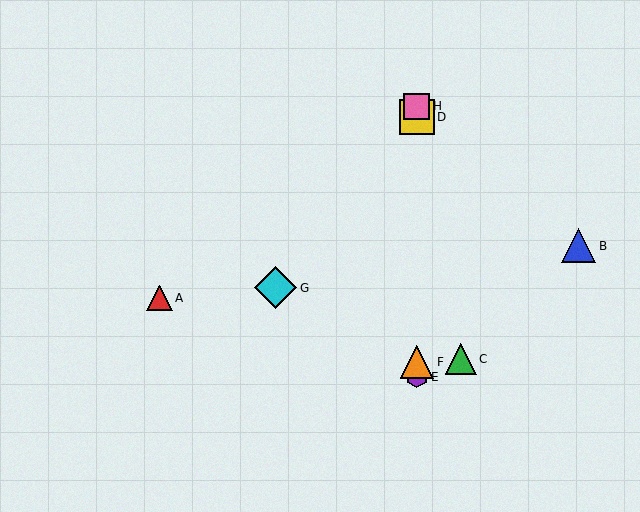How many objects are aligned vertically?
4 objects (D, E, F, H) are aligned vertically.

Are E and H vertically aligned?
Yes, both are at x≈417.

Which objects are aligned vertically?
Objects D, E, F, H are aligned vertically.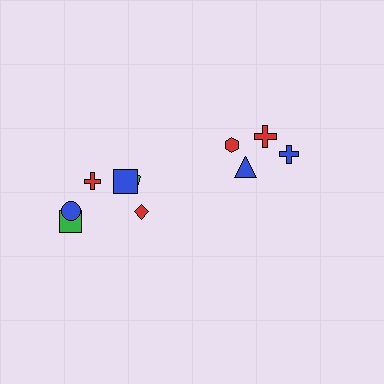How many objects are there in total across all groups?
There are 10 objects.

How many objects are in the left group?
There are 6 objects.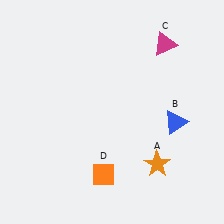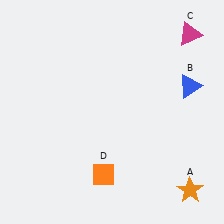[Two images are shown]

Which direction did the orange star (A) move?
The orange star (A) moved right.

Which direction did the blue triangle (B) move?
The blue triangle (B) moved up.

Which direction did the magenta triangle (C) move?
The magenta triangle (C) moved right.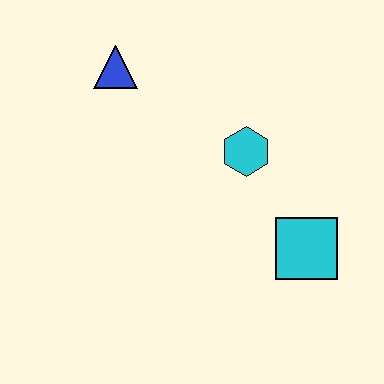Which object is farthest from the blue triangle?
The cyan square is farthest from the blue triangle.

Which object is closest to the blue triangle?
The cyan hexagon is closest to the blue triangle.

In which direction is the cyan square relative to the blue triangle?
The cyan square is to the right of the blue triangle.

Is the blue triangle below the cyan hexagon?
No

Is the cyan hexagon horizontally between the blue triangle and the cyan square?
Yes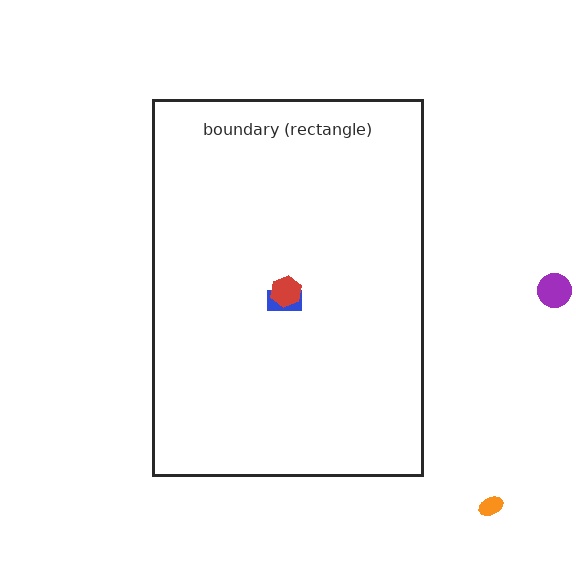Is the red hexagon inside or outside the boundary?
Inside.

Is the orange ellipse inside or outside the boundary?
Outside.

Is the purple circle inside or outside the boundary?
Outside.